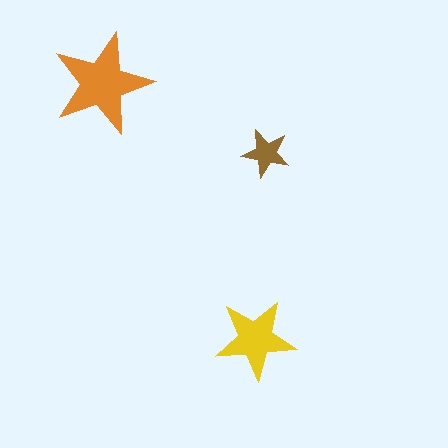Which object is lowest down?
The yellow star is bottommost.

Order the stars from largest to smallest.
the orange one, the yellow one, the brown one.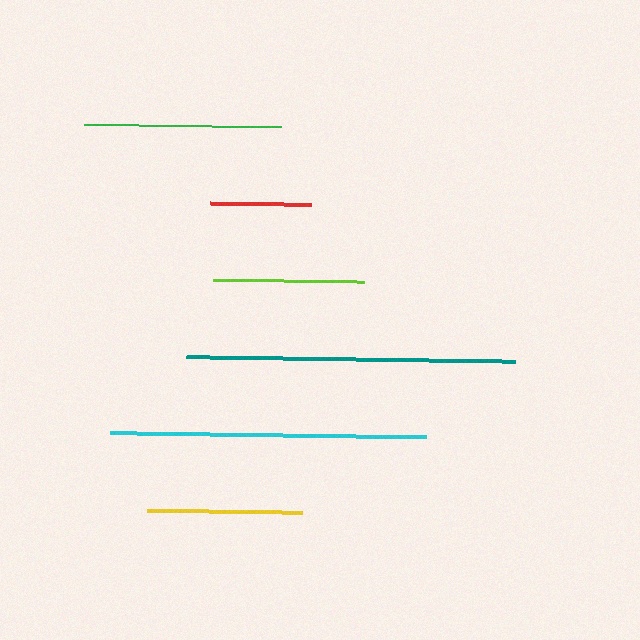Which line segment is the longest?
The teal line is the longest at approximately 329 pixels.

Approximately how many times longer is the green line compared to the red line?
The green line is approximately 1.9 times the length of the red line.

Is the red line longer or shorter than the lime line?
The lime line is longer than the red line.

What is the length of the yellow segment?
The yellow segment is approximately 156 pixels long.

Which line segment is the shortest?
The red line is the shortest at approximately 102 pixels.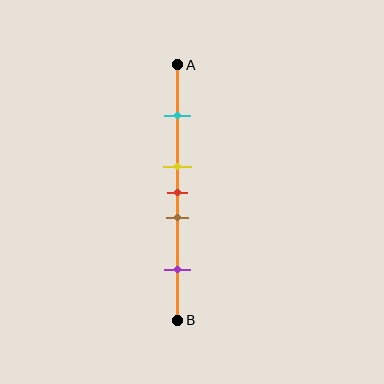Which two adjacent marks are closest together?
The yellow and red marks are the closest adjacent pair.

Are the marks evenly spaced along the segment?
No, the marks are not evenly spaced.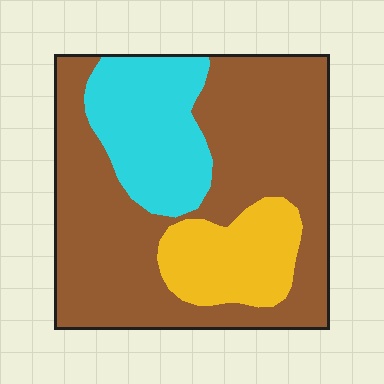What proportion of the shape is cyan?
Cyan takes up less than a quarter of the shape.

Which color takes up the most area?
Brown, at roughly 65%.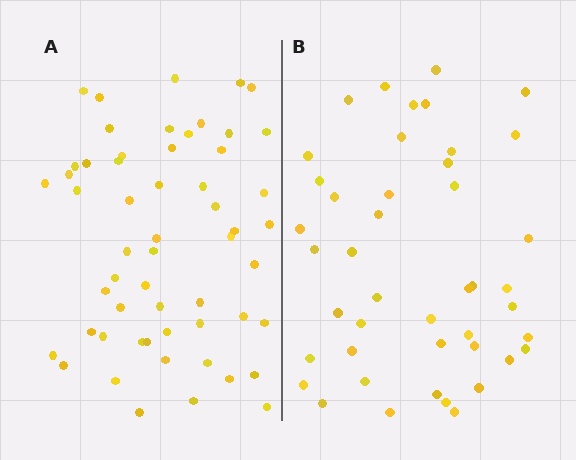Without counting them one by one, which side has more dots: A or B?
Region A (the left region) has more dots.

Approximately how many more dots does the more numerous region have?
Region A has roughly 12 or so more dots than region B.